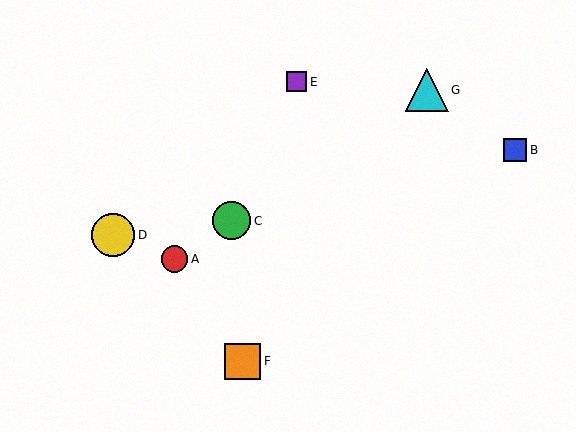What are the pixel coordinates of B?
Object B is at (515, 150).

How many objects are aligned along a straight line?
3 objects (A, C, G) are aligned along a straight line.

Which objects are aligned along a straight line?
Objects A, C, G are aligned along a straight line.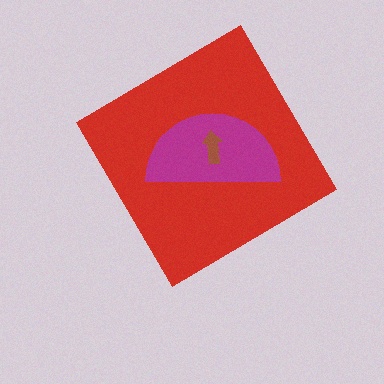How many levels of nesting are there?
3.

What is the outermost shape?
The red diamond.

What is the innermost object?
The brown arrow.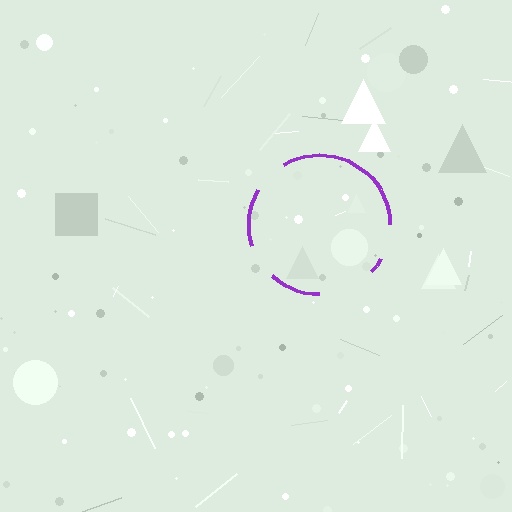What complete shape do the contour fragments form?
The contour fragments form a circle.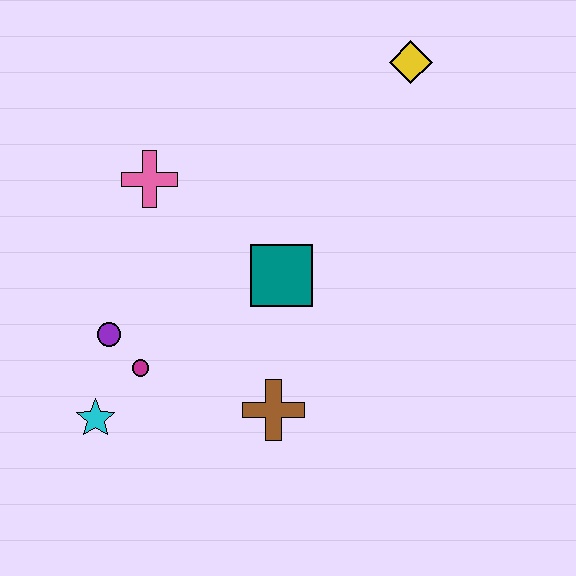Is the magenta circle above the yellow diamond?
No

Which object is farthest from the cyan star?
The yellow diamond is farthest from the cyan star.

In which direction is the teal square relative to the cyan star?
The teal square is to the right of the cyan star.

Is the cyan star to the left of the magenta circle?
Yes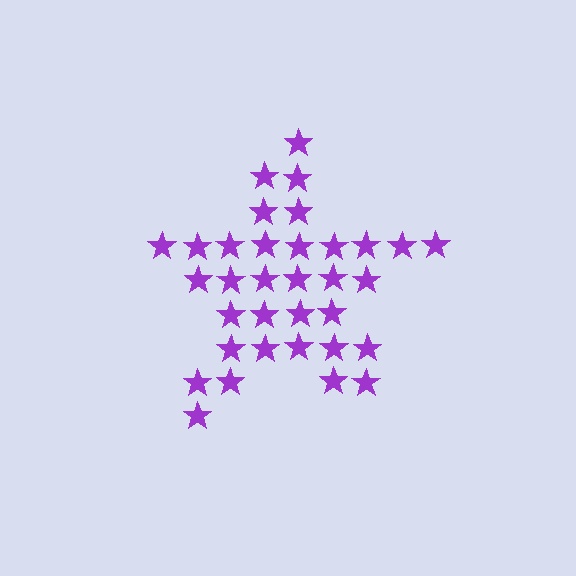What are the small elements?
The small elements are stars.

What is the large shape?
The large shape is a star.